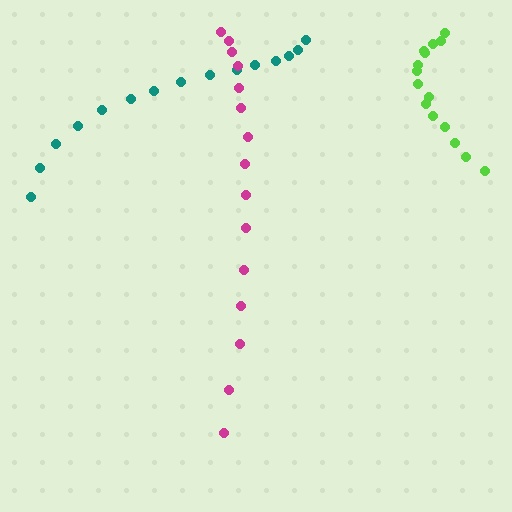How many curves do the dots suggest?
There are 3 distinct paths.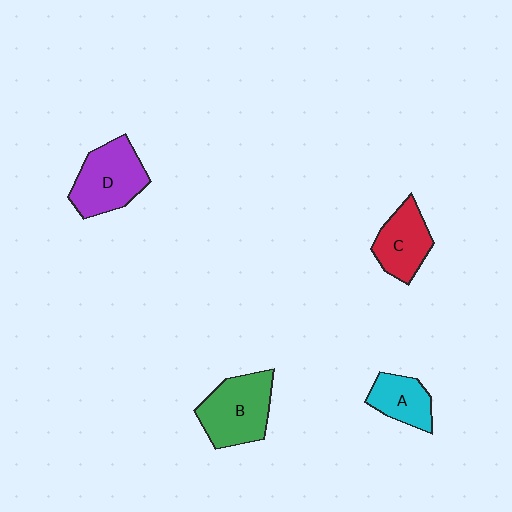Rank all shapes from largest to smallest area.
From largest to smallest: B (green), D (purple), C (red), A (cyan).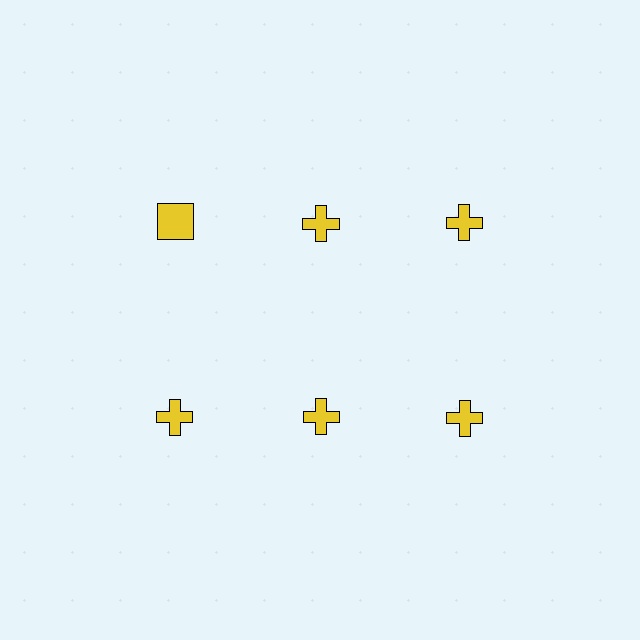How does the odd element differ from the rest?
It has a different shape: square instead of cross.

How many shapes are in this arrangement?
There are 6 shapes arranged in a grid pattern.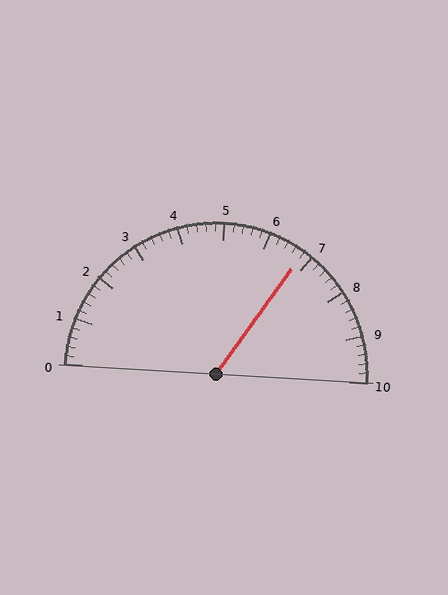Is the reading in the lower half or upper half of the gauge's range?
The reading is in the upper half of the range (0 to 10).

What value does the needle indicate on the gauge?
The needle indicates approximately 6.8.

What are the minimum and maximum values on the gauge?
The gauge ranges from 0 to 10.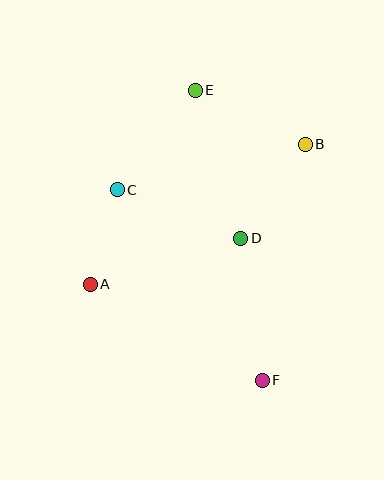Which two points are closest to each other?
Points A and C are closest to each other.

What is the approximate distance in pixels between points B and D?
The distance between B and D is approximately 114 pixels.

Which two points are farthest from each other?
Points E and F are farthest from each other.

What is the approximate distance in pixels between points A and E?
The distance between A and E is approximately 221 pixels.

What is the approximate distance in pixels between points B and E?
The distance between B and E is approximately 123 pixels.